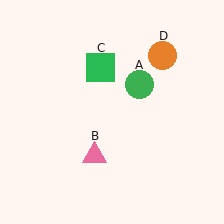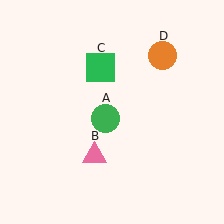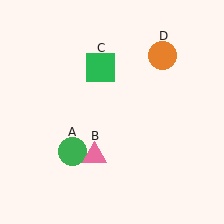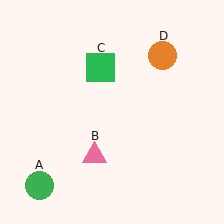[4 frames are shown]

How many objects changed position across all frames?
1 object changed position: green circle (object A).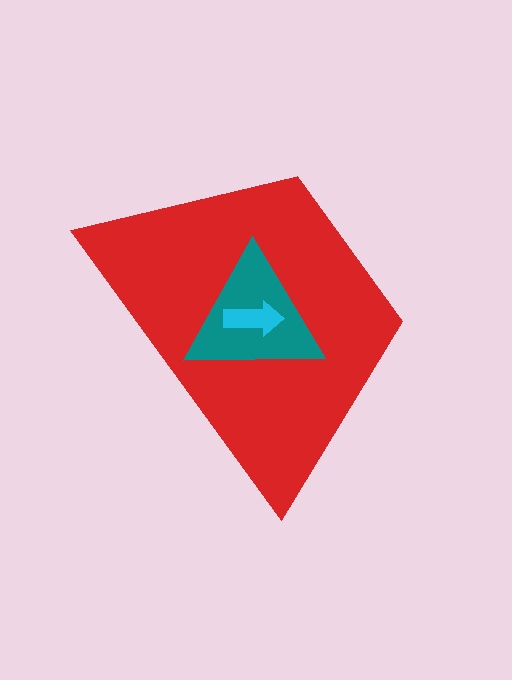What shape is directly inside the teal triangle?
The cyan arrow.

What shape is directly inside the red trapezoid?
The teal triangle.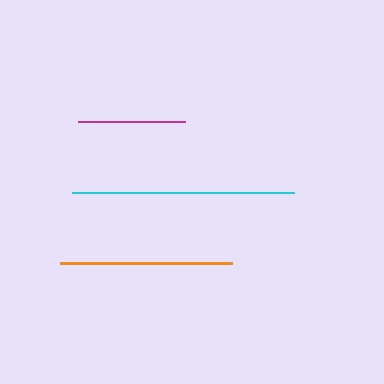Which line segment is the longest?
The cyan line is the longest at approximately 222 pixels.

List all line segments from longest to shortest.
From longest to shortest: cyan, orange, magenta.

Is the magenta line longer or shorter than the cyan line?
The cyan line is longer than the magenta line.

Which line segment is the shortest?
The magenta line is the shortest at approximately 106 pixels.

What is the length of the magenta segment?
The magenta segment is approximately 106 pixels long.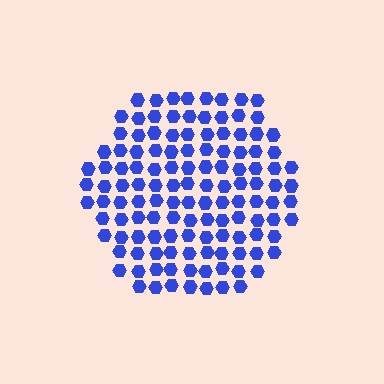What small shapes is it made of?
It is made of small hexagons.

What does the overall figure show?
The overall figure shows a hexagon.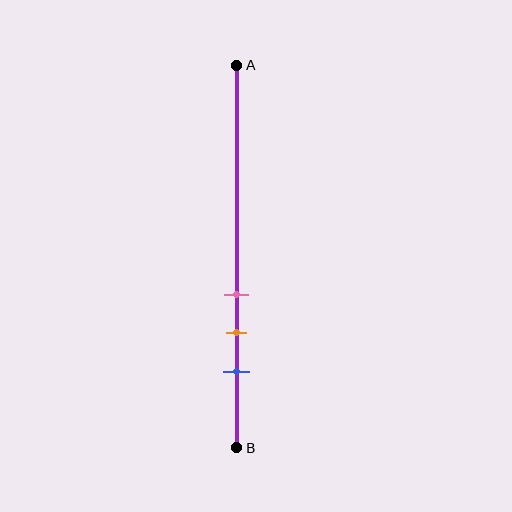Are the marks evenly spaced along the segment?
Yes, the marks are approximately evenly spaced.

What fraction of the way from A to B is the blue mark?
The blue mark is approximately 80% (0.8) of the way from A to B.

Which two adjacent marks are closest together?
The pink and orange marks are the closest adjacent pair.